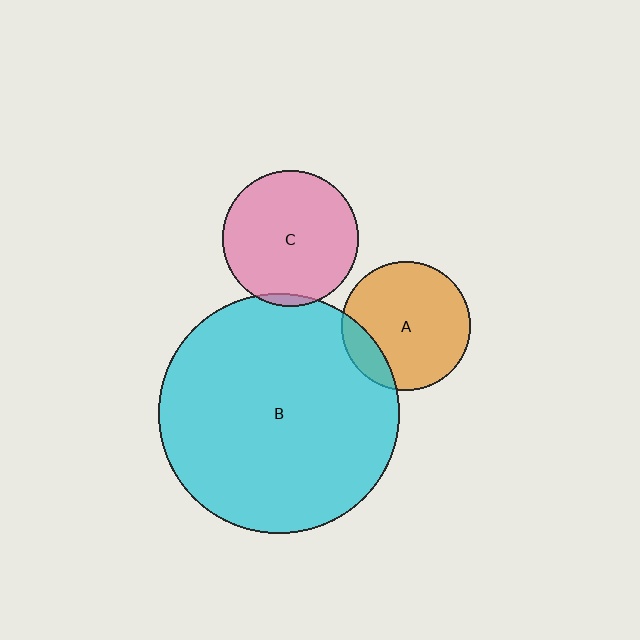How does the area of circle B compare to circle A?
Approximately 3.5 times.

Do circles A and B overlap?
Yes.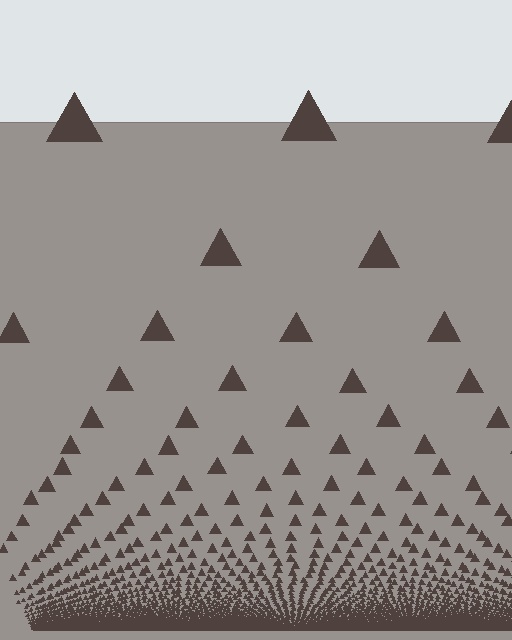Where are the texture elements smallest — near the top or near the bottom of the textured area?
Near the bottom.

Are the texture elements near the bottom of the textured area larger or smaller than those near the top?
Smaller. The gradient is inverted — elements near the bottom are smaller and denser.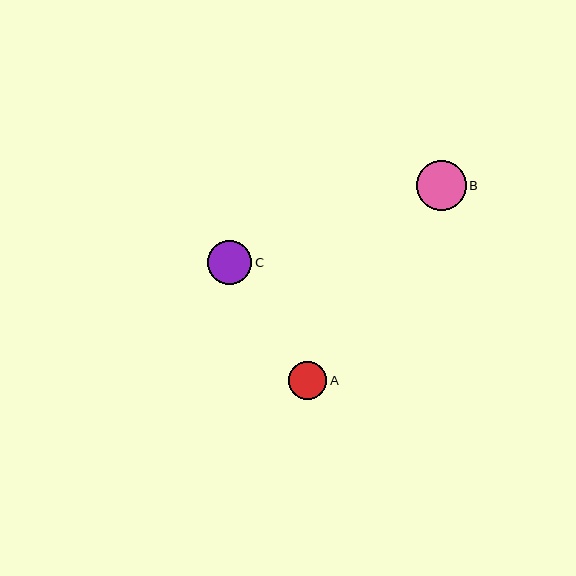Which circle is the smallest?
Circle A is the smallest with a size of approximately 39 pixels.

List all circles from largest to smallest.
From largest to smallest: B, C, A.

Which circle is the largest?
Circle B is the largest with a size of approximately 50 pixels.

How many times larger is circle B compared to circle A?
Circle B is approximately 1.3 times the size of circle A.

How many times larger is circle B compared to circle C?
Circle B is approximately 1.1 times the size of circle C.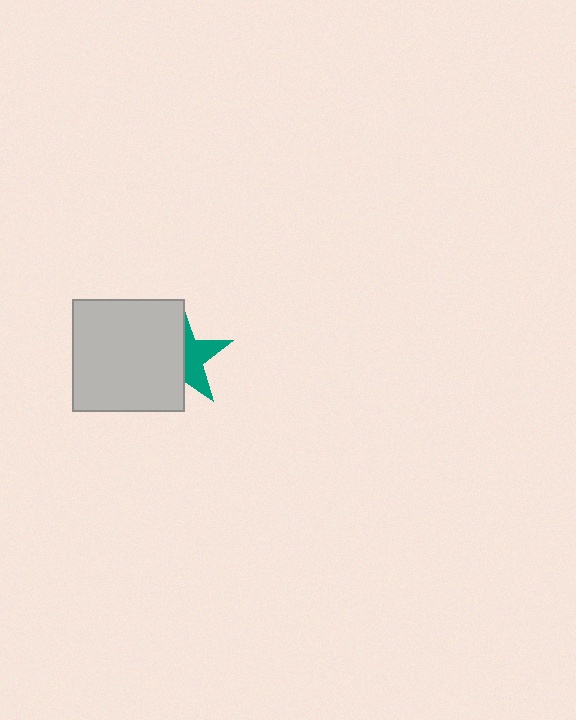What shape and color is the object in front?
The object in front is a light gray square.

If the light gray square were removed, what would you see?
You would see the complete teal star.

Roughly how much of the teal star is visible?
A small part of it is visible (roughly 42%).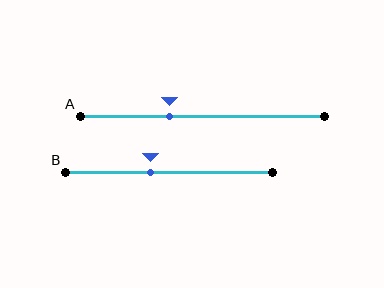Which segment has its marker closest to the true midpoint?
Segment B has its marker closest to the true midpoint.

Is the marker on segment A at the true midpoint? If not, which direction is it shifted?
No, the marker on segment A is shifted to the left by about 14% of the segment length.